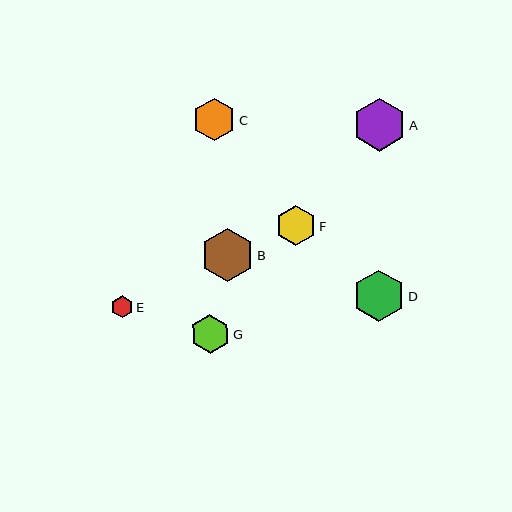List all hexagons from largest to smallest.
From largest to smallest: B, A, D, C, F, G, E.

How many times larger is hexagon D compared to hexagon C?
Hexagon D is approximately 1.2 times the size of hexagon C.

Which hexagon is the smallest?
Hexagon E is the smallest with a size of approximately 22 pixels.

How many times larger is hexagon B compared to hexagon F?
Hexagon B is approximately 1.3 times the size of hexagon F.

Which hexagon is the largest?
Hexagon B is the largest with a size of approximately 53 pixels.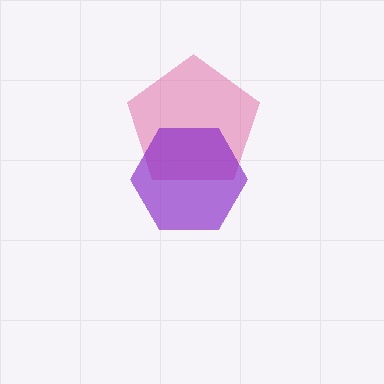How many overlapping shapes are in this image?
There are 2 overlapping shapes in the image.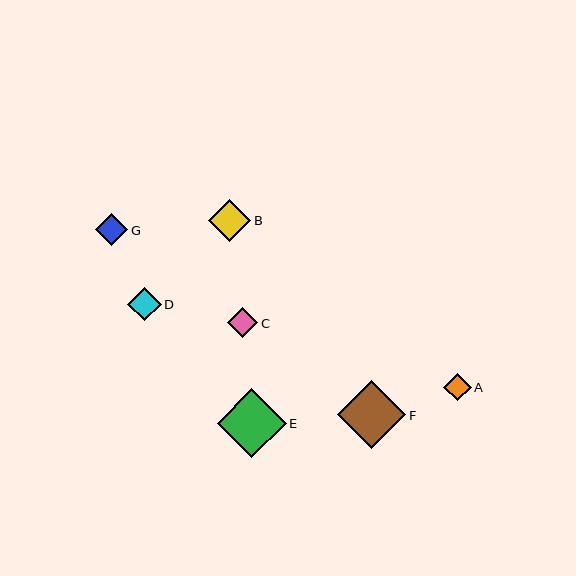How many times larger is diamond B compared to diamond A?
Diamond B is approximately 1.5 times the size of diamond A.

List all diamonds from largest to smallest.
From largest to smallest: E, F, B, D, G, C, A.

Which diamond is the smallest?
Diamond A is the smallest with a size of approximately 27 pixels.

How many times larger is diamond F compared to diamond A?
Diamond F is approximately 2.5 times the size of diamond A.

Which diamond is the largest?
Diamond E is the largest with a size of approximately 69 pixels.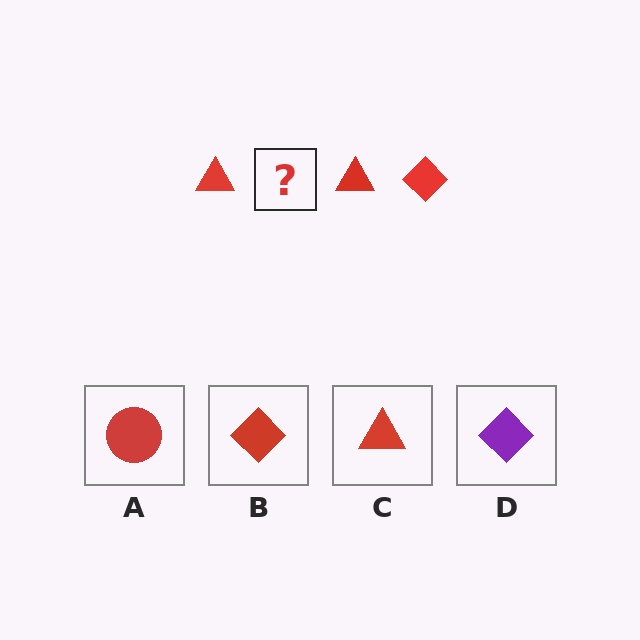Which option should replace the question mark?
Option B.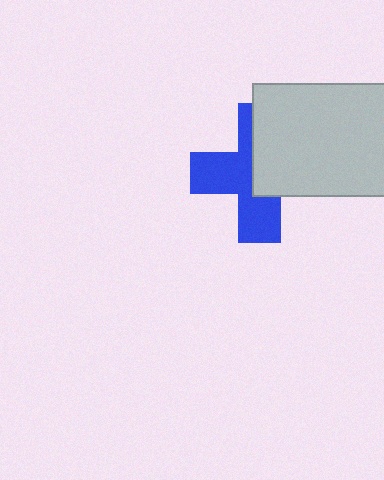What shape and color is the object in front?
The object in front is a light gray rectangle.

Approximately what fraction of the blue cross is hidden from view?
Roughly 47% of the blue cross is hidden behind the light gray rectangle.